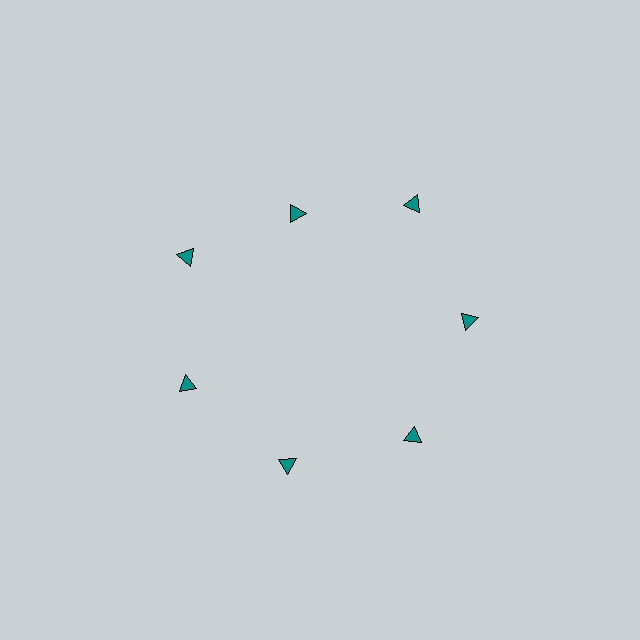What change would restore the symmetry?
The symmetry would be restored by moving it outward, back onto the ring so that all 7 triangles sit at equal angles and equal distance from the center.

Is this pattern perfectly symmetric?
No. The 7 teal triangles are arranged in a ring, but one element near the 12 o'clock position is pulled inward toward the center, breaking the 7-fold rotational symmetry.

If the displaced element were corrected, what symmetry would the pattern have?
It would have 7-fold rotational symmetry — the pattern would map onto itself every 51 degrees.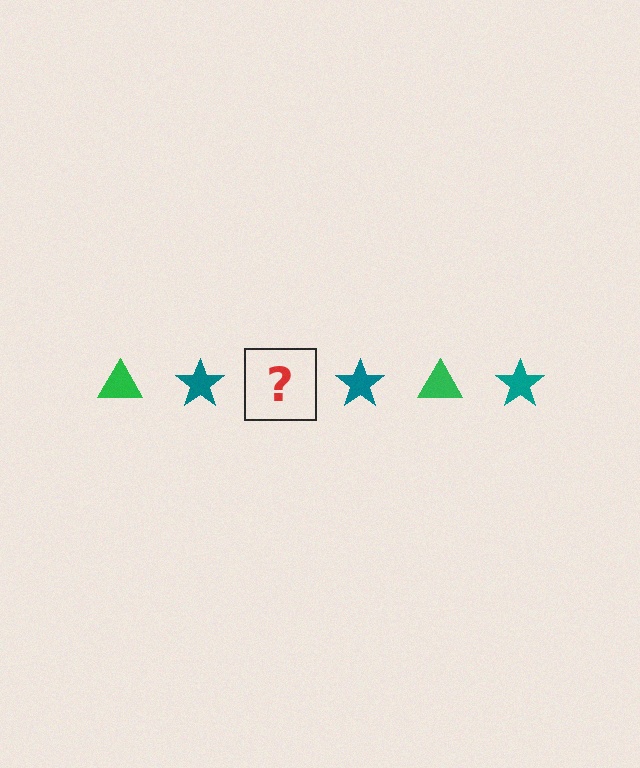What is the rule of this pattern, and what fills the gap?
The rule is that the pattern alternates between green triangle and teal star. The gap should be filled with a green triangle.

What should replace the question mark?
The question mark should be replaced with a green triangle.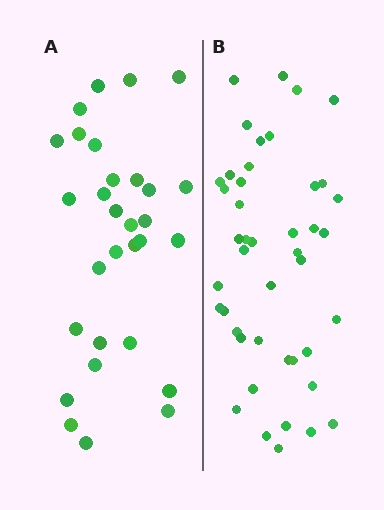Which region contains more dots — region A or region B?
Region B (the right region) has more dots.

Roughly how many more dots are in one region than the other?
Region B has approximately 15 more dots than region A.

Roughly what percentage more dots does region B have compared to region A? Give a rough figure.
About 45% more.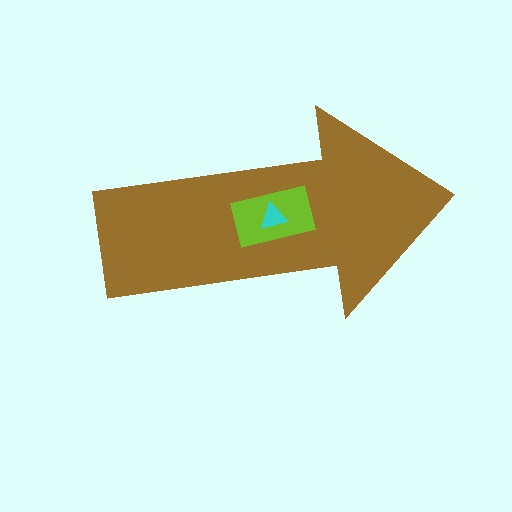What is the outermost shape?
The brown arrow.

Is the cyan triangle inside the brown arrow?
Yes.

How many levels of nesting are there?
3.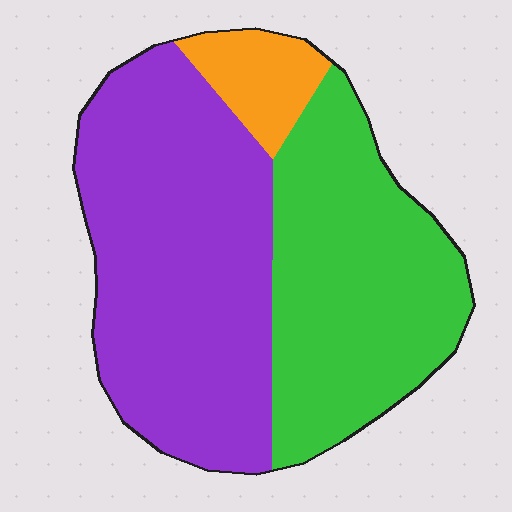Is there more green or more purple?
Purple.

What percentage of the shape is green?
Green covers roughly 40% of the shape.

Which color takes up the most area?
Purple, at roughly 50%.